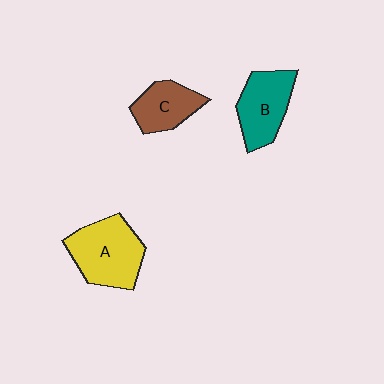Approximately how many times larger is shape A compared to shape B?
Approximately 1.3 times.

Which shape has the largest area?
Shape A (yellow).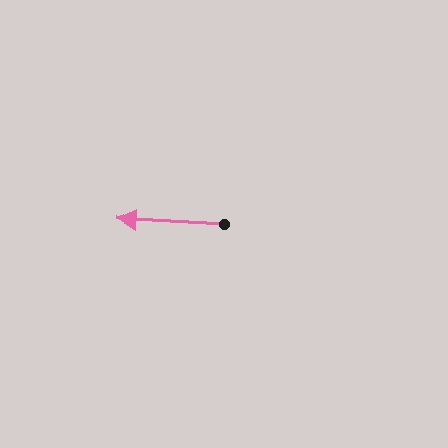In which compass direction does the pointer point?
West.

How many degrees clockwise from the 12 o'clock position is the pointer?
Approximately 273 degrees.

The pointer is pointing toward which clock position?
Roughly 9 o'clock.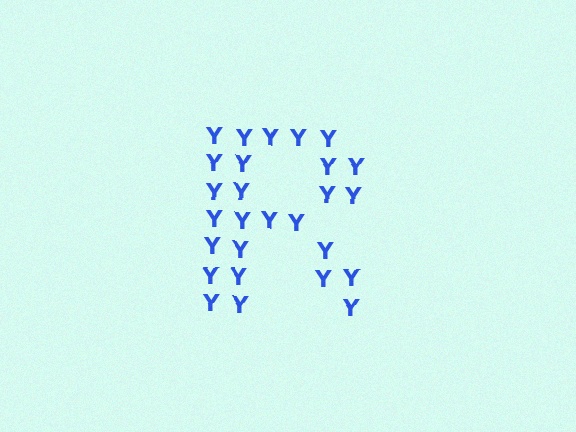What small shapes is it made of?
It is made of small letter Y's.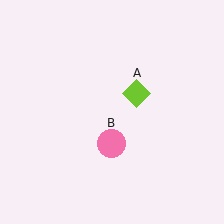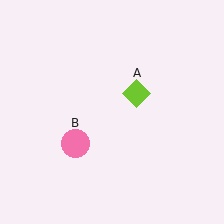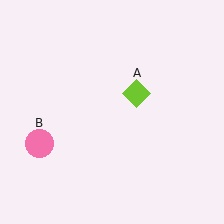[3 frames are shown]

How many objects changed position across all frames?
1 object changed position: pink circle (object B).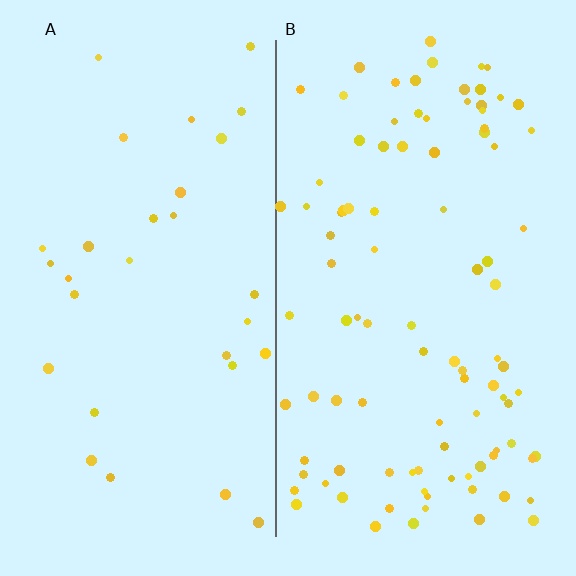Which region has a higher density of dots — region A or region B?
B (the right).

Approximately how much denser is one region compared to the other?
Approximately 3.2× — region B over region A.